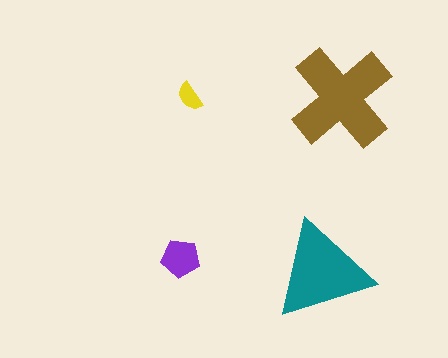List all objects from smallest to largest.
The yellow semicircle, the purple pentagon, the teal triangle, the brown cross.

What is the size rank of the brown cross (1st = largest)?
1st.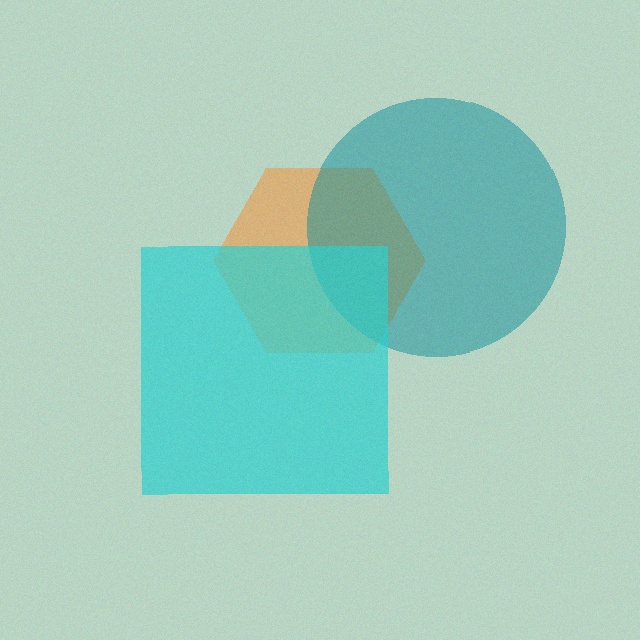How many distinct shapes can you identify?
There are 3 distinct shapes: an orange hexagon, a teal circle, a cyan square.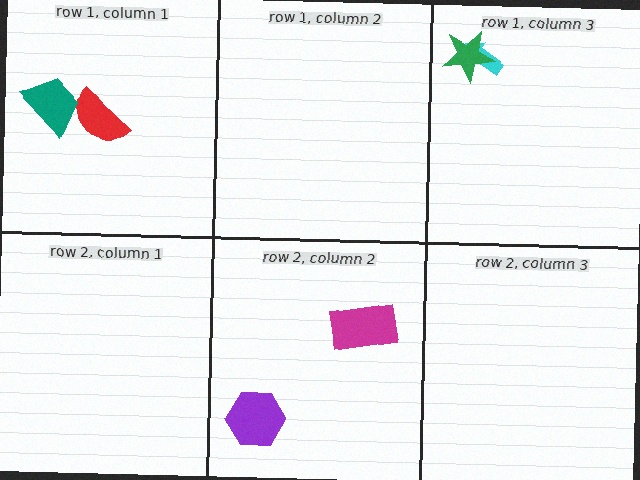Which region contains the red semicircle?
The row 1, column 1 region.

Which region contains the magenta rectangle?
The row 2, column 2 region.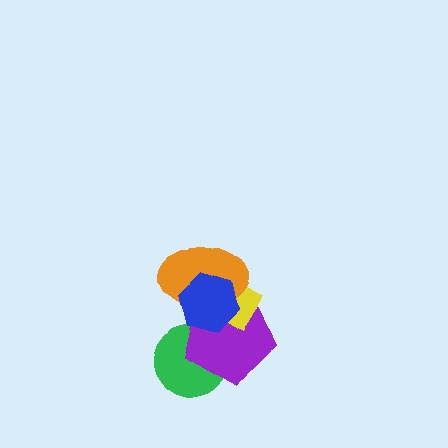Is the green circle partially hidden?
Yes, it is partially covered by another shape.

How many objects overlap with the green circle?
1 object overlaps with the green circle.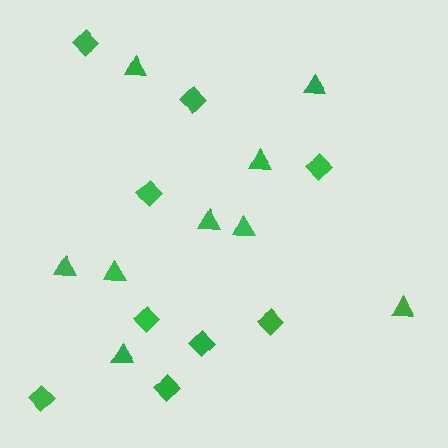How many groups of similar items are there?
There are 2 groups: one group of diamonds (9) and one group of triangles (9).